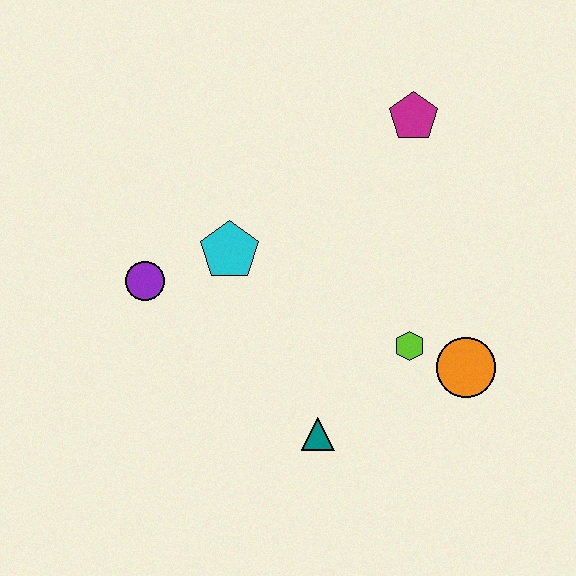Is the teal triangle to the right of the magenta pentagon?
No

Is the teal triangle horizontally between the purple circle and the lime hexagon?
Yes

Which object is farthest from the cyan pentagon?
The orange circle is farthest from the cyan pentagon.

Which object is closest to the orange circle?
The lime hexagon is closest to the orange circle.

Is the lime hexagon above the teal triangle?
Yes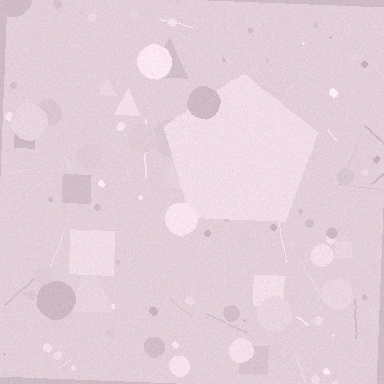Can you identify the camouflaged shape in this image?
The camouflaged shape is a pentagon.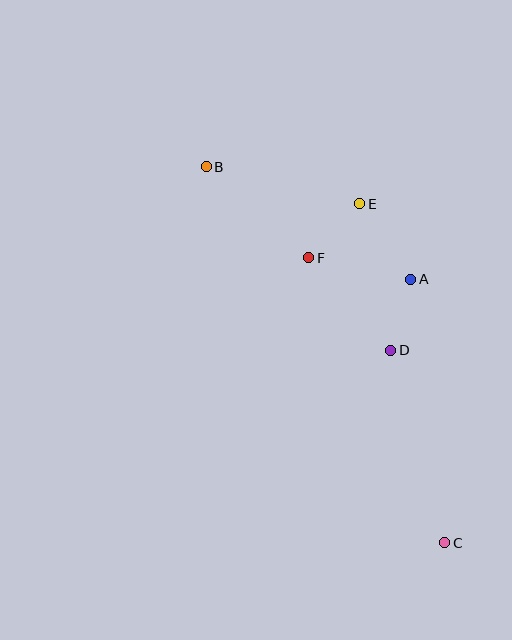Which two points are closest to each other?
Points A and D are closest to each other.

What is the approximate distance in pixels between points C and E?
The distance between C and E is approximately 350 pixels.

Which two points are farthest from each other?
Points B and C are farthest from each other.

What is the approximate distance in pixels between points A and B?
The distance between A and B is approximately 233 pixels.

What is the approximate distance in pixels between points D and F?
The distance between D and F is approximately 124 pixels.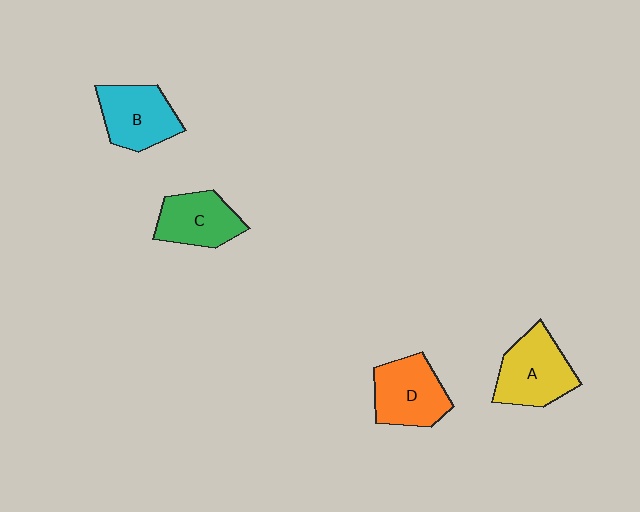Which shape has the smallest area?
Shape C (green).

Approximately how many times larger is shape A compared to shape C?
Approximately 1.2 times.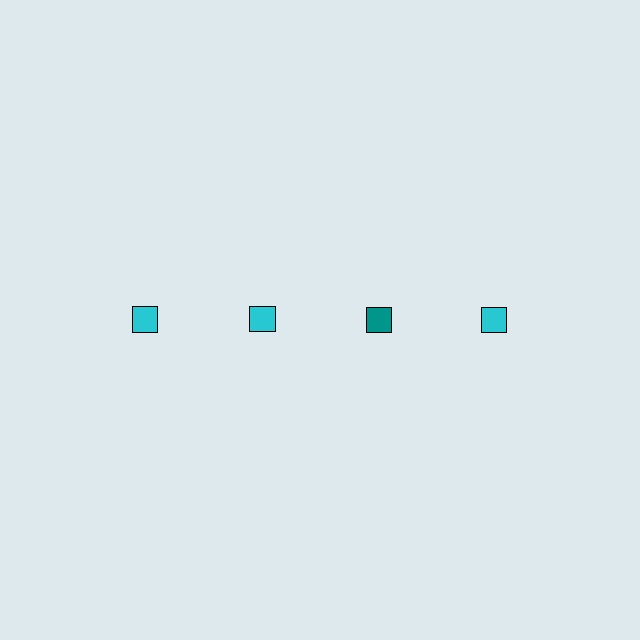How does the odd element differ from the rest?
It has a different color: teal instead of cyan.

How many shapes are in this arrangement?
There are 4 shapes arranged in a grid pattern.